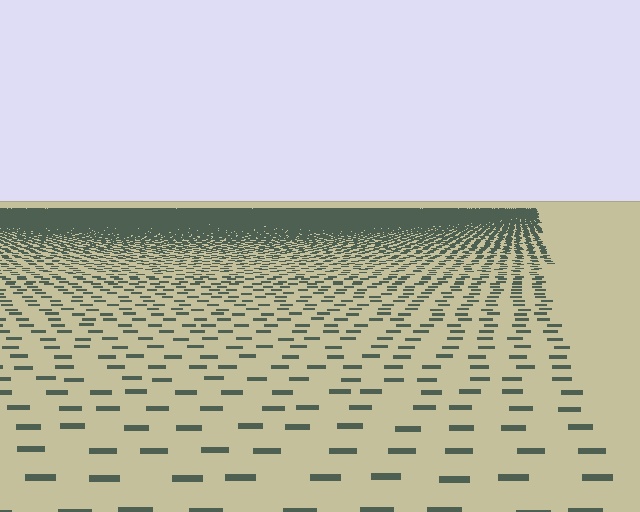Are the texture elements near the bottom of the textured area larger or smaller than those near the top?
Larger. Near the bottom, elements are closer to the viewer and appear at a bigger on-screen size.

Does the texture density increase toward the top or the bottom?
Density increases toward the top.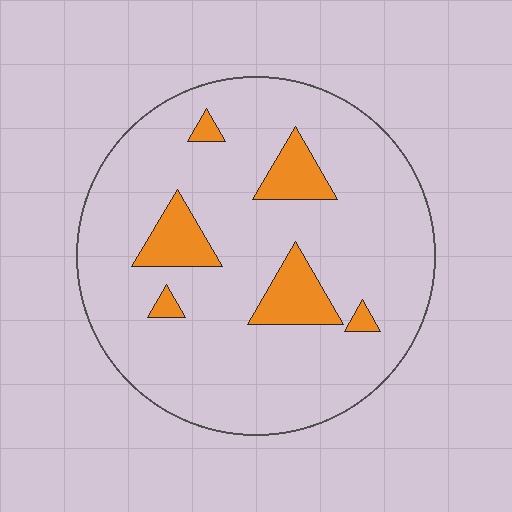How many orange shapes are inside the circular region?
6.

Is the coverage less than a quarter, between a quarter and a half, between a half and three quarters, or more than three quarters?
Less than a quarter.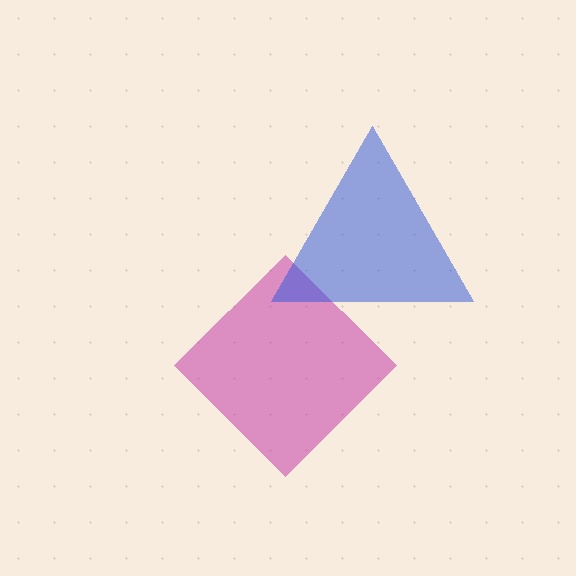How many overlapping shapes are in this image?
There are 2 overlapping shapes in the image.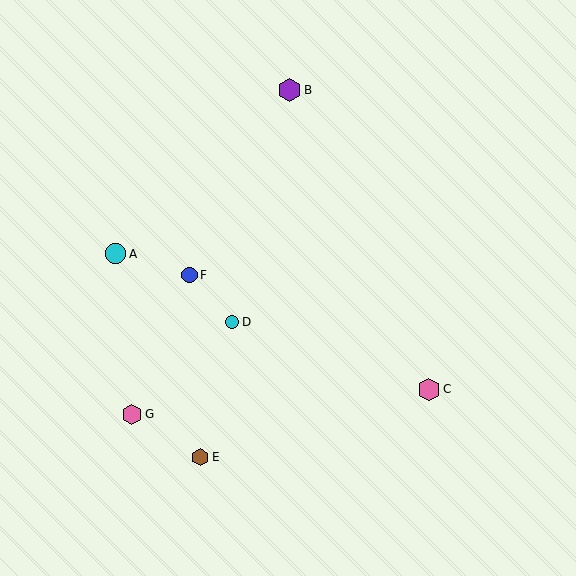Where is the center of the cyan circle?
The center of the cyan circle is at (116, 254).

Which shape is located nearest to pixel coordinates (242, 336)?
The cyan circle (labeled D) at (232, 322) is nearest to that location.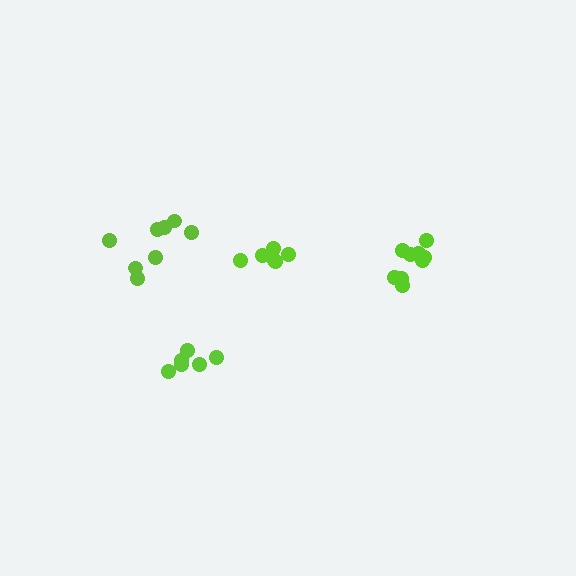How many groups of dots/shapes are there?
There are 4 groups.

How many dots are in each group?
Group 1: 8 dots, Group 2: 9 dots, Group 3: 6 dots, Group 4: 6 dots (29 total).